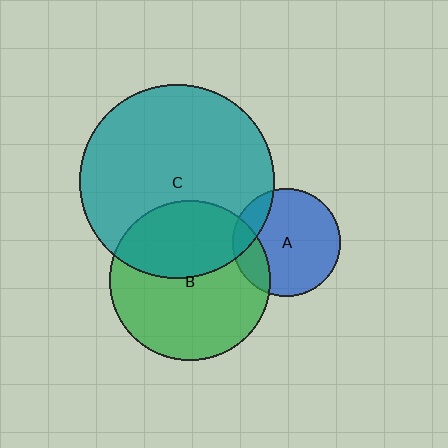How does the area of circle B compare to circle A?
Approximately 2.2 times.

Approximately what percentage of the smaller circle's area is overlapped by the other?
Approximately 15%.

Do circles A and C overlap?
Yes.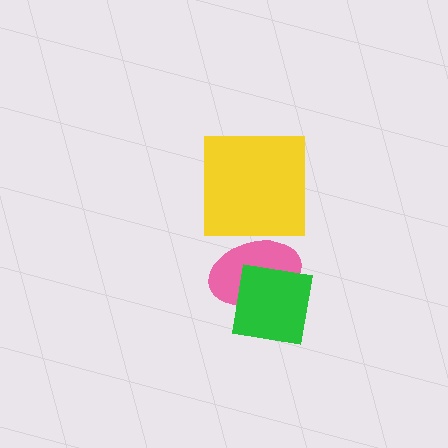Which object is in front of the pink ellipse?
The green square is in front of the pink ellipse.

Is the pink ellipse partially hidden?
Yes, it is partially covered by another shape.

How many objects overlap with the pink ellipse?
1 object overlaps with the pink ellipse.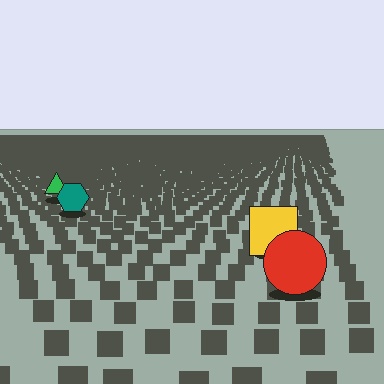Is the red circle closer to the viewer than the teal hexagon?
Yes. The red circle is closer — you can tell from the texture gradient: the ground texture is coarser near it.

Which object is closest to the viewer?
The red circle is closest. The texture marks near it are larger and more spread out.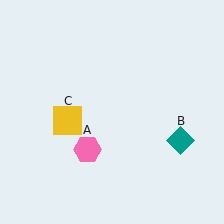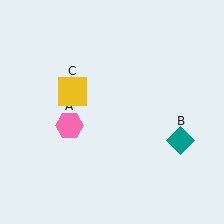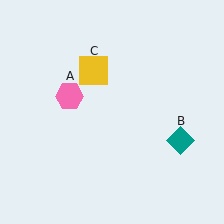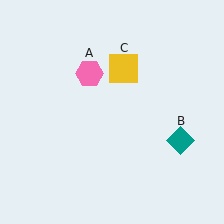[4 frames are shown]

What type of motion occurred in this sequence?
The pink hexagon (object A), yellow square (object C) rotated clockwise around the center of the scene.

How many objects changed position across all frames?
2 objects changed position: pink hexagon (object A), yellow square (object C).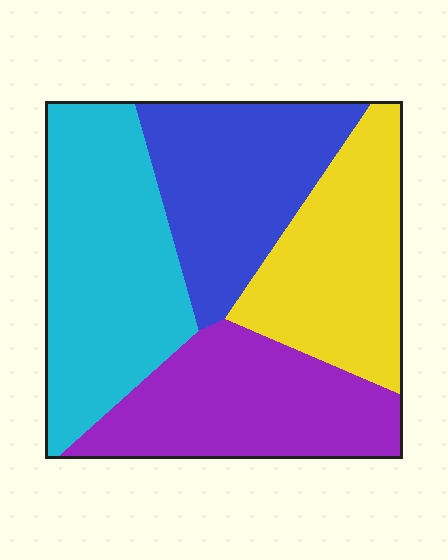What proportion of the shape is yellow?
Yellow covers 23% of the shape.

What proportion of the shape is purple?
Purple takes up between a sixth and a third of the shape.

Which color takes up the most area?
Cyan, at roughly 30%.